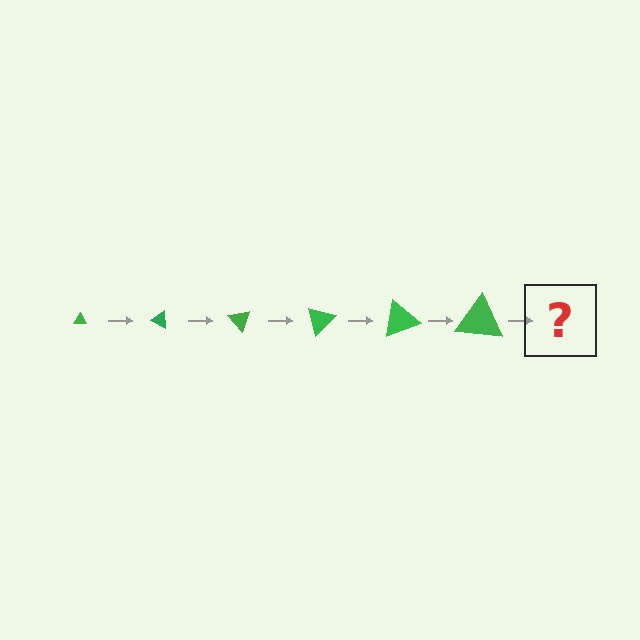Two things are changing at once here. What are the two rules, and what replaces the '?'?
The two rules are that the triangle grows larger each step and it rotates 25 degrees each step. The '?' should be a triangle, larger than the previous one and rotated 150 degrees from the start.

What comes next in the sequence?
The next element should be a triangle, larger than the previous one and rotated 150 degrees from the start.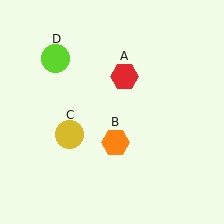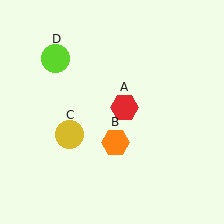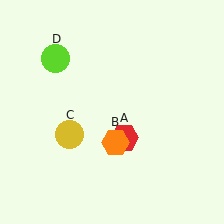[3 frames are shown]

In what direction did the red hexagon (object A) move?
The red hexagon (object A) moved down.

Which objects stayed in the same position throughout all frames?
Orange hexagon (object B) and yellow circle (object C) and lime circle (object D) remained stationary.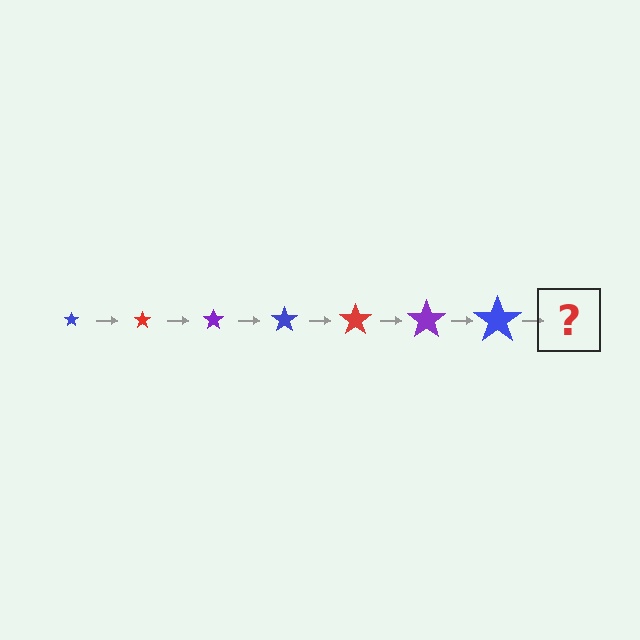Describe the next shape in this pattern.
It should be a red star, larger than the previous one.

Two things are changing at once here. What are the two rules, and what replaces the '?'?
The two rules are that the star grows larger each step and the color cycles through blue, red, and purple. The '?' should be a red star, larger than the previous one.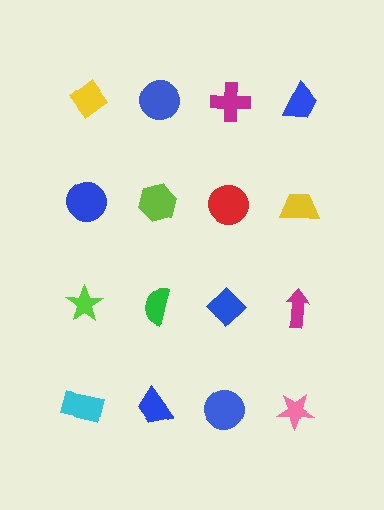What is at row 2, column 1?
A blue circle.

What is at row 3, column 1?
A lime star.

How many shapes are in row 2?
4 shapes.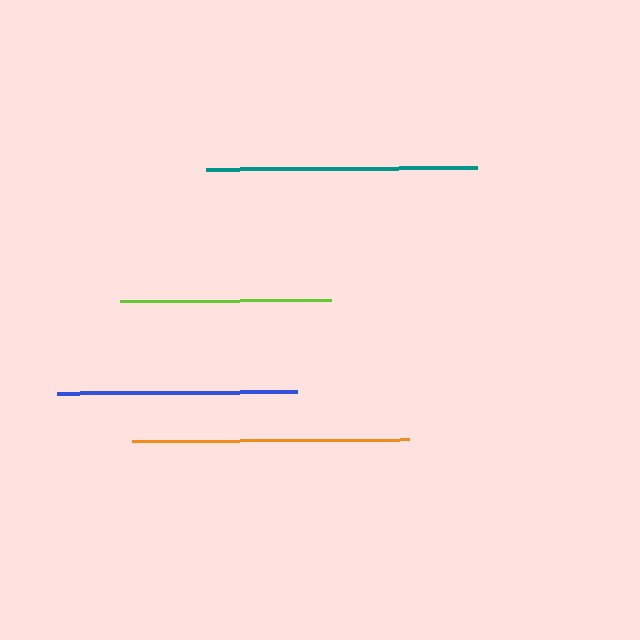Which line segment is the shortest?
The lime line is the shortest at approximately 210 pixels.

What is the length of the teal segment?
The teal segment is approximately 271 pixels long.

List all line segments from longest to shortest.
From longest to shortest: orange, teal, blue, lime.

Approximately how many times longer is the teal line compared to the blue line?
The teal line is approximately 1.1 times the length of the blue line.